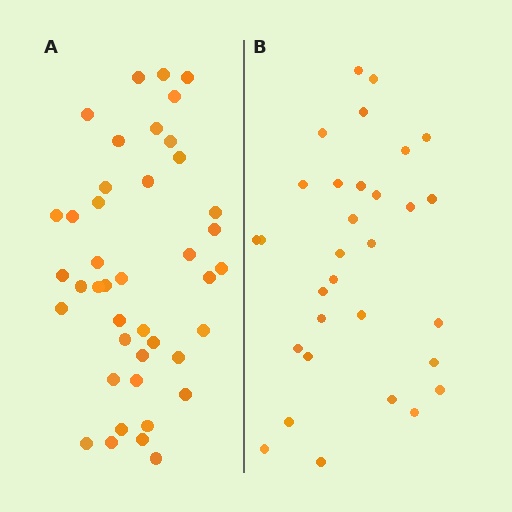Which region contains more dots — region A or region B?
Region A (the left region) has more dots.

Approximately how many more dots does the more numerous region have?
Region A has roughly 12 or so more dots than region B.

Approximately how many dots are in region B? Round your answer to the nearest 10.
About 30 dots. (The exact count is 31, which rounds to 30.)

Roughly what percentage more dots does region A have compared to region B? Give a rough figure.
About 35% more.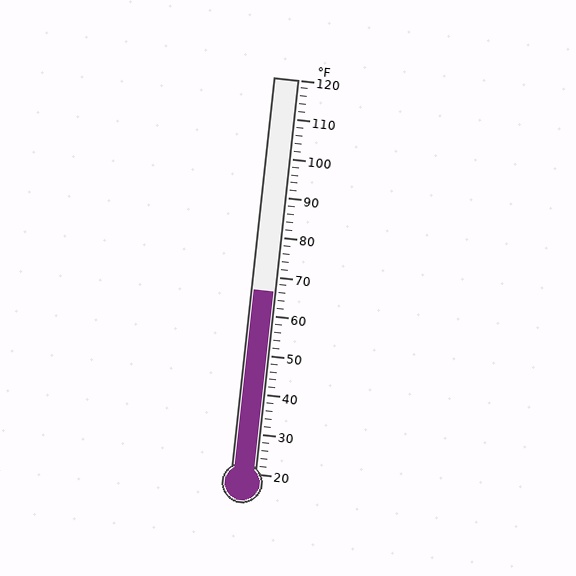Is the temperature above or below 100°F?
The temperature is below 100°F.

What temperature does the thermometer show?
The thermometer shows approximately 66°F.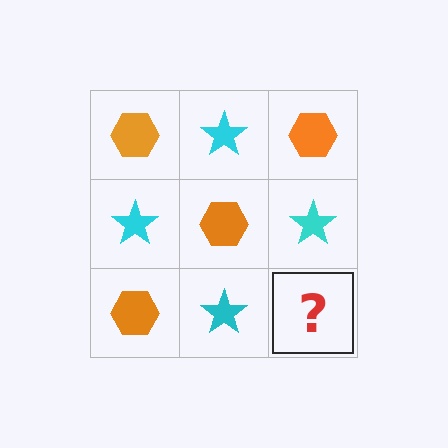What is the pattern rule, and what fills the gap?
The rule is that it alternates orange hexagon and cyan star in a checkerboard pattern. The gap should be filled with an orange hexagon.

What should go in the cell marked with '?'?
The missing cell should contain an orange hexagon.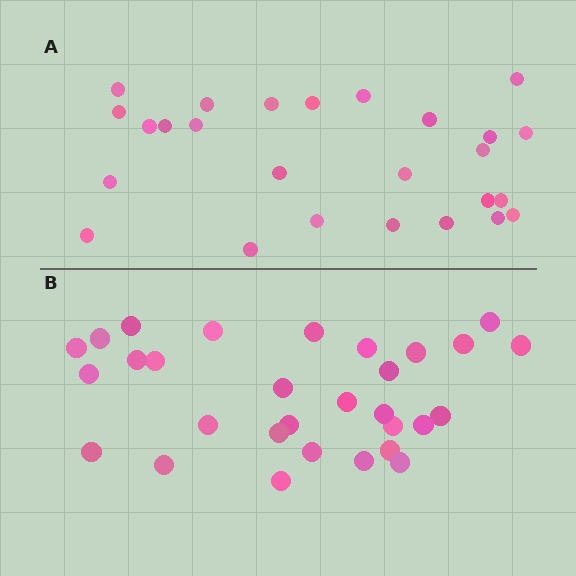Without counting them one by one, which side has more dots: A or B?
Region B (the bottom region) has more dots.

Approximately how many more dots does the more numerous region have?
Region B has about 4 more dots than region A.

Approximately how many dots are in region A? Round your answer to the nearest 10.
About 30 dots. (The exact count is 26, which rounds to 30.)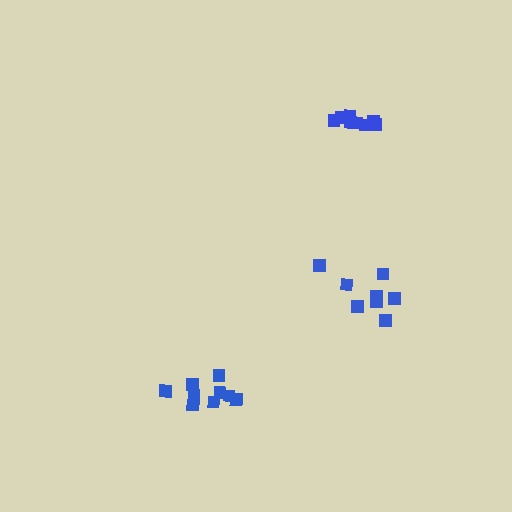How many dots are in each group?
Group 1: 8 dots, Group 2: 10 dots, Group 3: 8 dots (26 total).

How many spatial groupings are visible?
There are 3 spatial groupings.